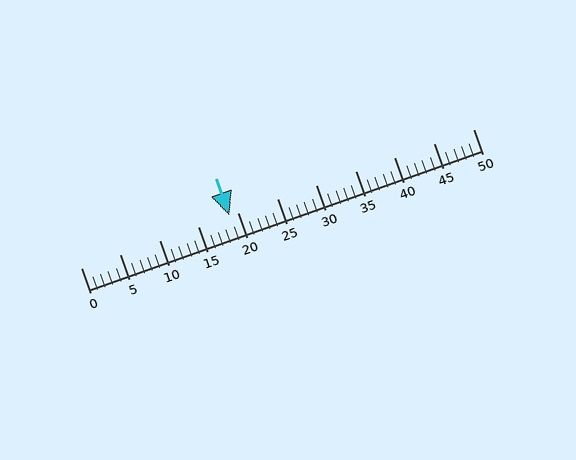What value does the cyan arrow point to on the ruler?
The cyan arrow points to approximately 19.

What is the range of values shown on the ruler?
The ruler shows values from 0 to 50.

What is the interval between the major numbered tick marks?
The major tick marks are spaced 5 units apart.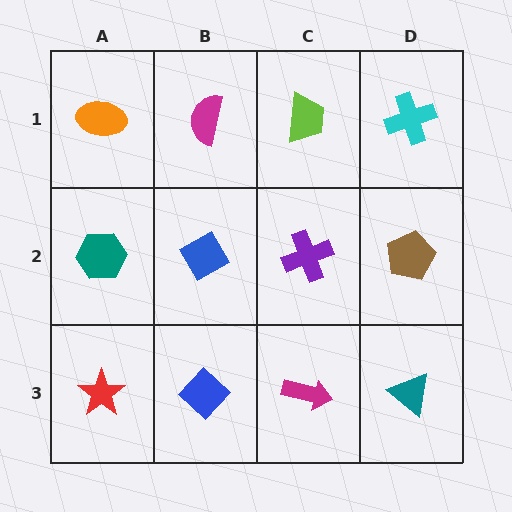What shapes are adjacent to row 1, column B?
A blue diamond (row 2, column B), an orange ellipse (row 1, column A), a lime trapezoid (row 1, column C).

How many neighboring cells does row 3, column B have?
3.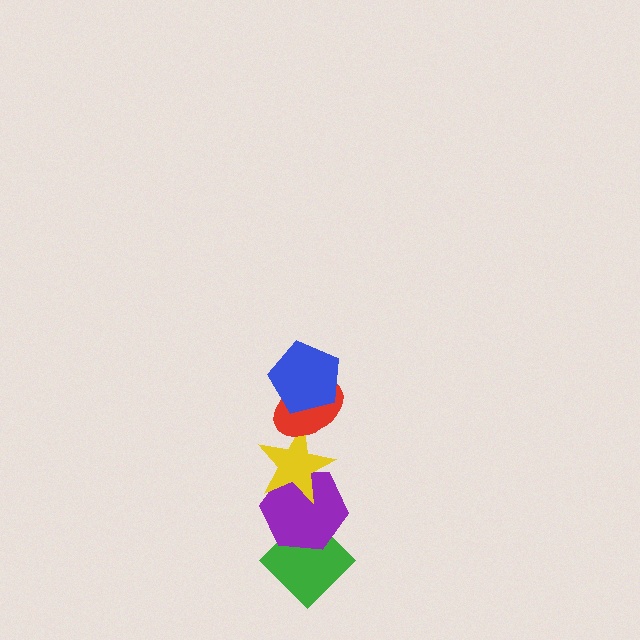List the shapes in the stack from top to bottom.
From top to bottom: the blue pentagon, the red ellipse, the yellow star, the purple hexagon, the green diamond.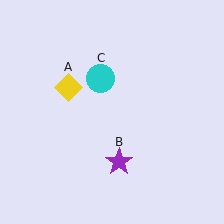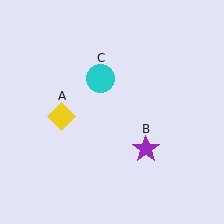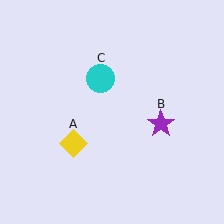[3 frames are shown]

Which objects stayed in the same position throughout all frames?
Cyan circle (object C) remained stationary.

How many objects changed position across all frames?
2 objects changed position: yellow diamond (object A), purple star (object B).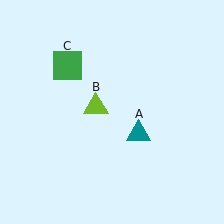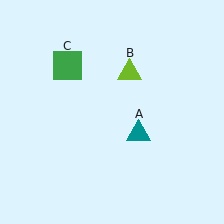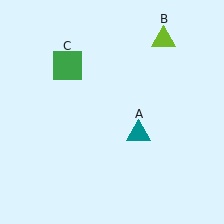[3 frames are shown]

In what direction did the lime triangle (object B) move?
The lime triangle (object B) moved up and to the right.